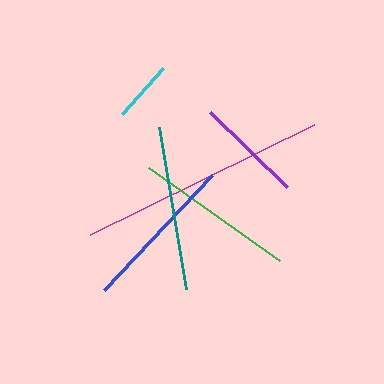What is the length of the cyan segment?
The cyan segment is approximately 62 pixels long.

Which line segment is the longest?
The magenta line is the longest at approximately 249 pixels.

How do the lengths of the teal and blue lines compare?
The teal and blue lines are approximately the same length.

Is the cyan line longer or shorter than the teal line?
The teal line is longer than the cyan line.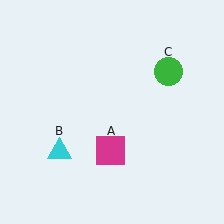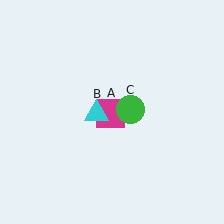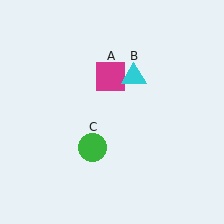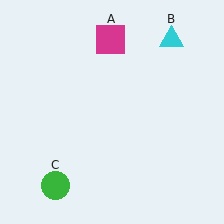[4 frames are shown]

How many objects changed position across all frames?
3 objects changed position: magenta square (object A), cyan triangle (object B), green circle (object C).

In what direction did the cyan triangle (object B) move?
The cyan triangle (object B) moved up and to the right.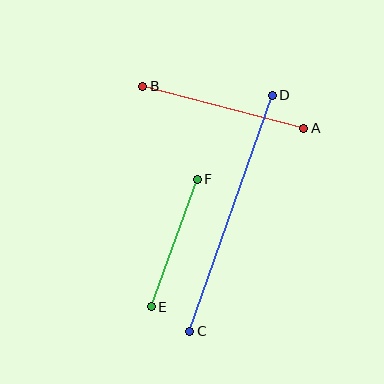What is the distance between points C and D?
The distance is approximately 250 pixels.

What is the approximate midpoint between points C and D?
The midpoint is at approximately (231, 213) pixels.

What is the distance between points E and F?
The distance is approximately 135 pixels.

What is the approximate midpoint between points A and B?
The midpoint is at approximately (223, 107) pixels.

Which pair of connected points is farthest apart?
Points C and D are farthest apart.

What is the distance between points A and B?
The distance is approximately 167 pixels.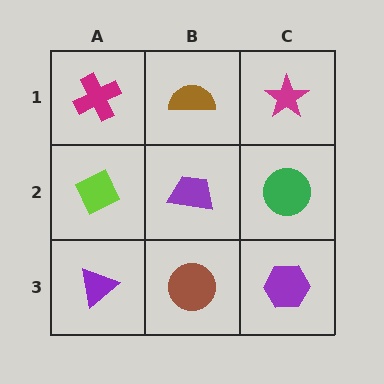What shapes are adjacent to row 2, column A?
A magenta cross (row 1, column A), a purple triangle (row 3, column A), a purple trapezoid (row 2, column B).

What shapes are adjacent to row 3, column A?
A lime diamond (row 2, column A), a brown circle (row 3, column B).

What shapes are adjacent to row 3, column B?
A purple trapezoid (row 2, column B), a purple triangle (row 3, column A), a purple hexagon (row 3, column C).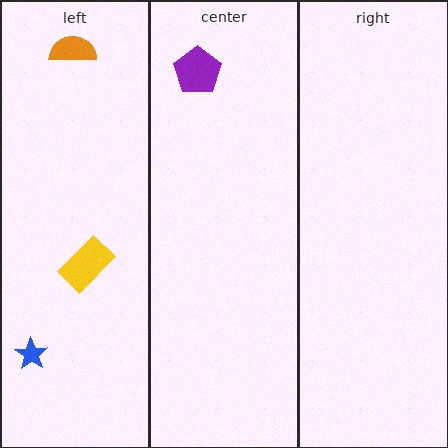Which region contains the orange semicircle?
The left region.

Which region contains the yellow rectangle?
The left region.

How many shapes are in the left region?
3.